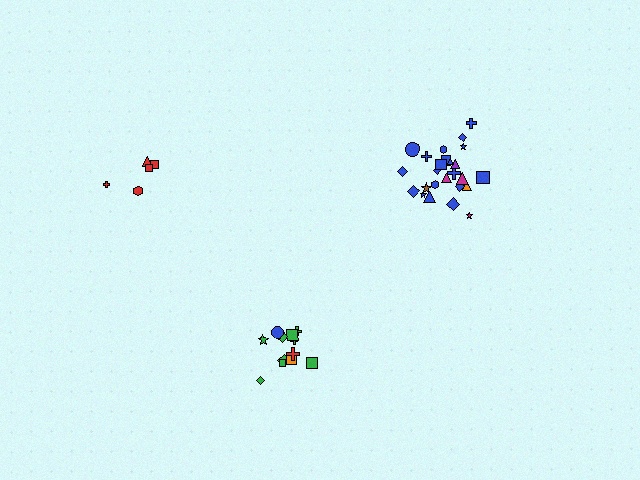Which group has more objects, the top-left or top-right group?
The top-right group.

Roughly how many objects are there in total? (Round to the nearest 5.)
Roughly 40 objects in total.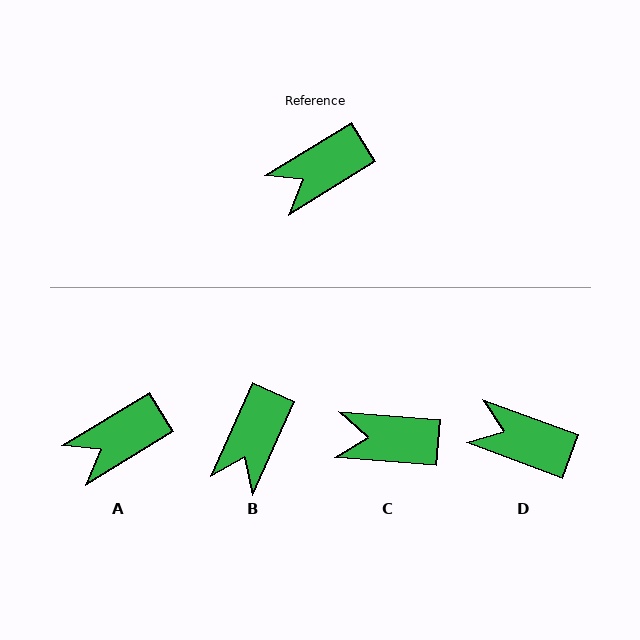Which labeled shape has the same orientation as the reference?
A.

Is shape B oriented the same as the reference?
No, it is off by about 35 degrees.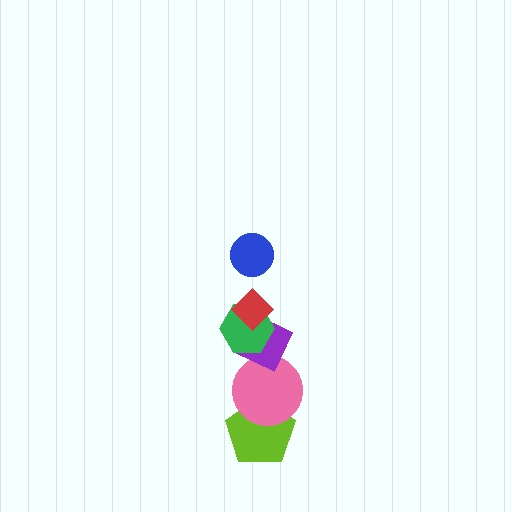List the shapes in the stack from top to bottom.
From top to bottom: the blue circle, the red diamond, the green hexagon, the purple diamond, the pink circle, the lime pentagon.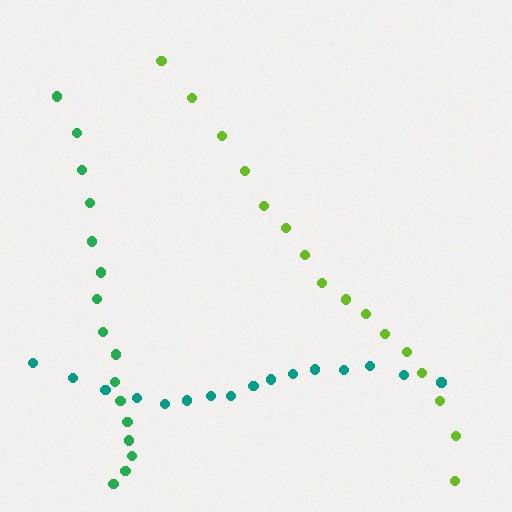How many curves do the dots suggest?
There are 3 distinct paths.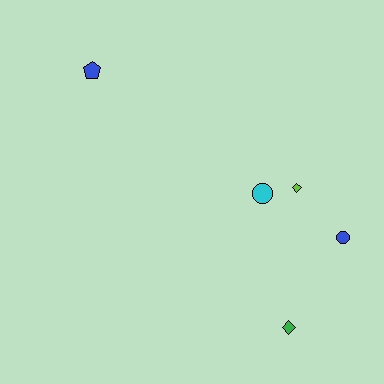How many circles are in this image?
There are 2 circles.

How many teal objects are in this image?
There are no teal objects.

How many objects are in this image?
There are 5 objects.